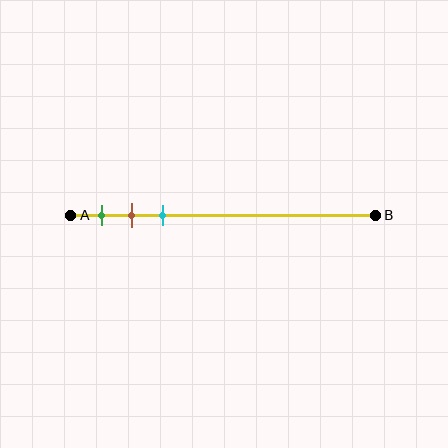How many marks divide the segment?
There are 3 marks dividing the segment.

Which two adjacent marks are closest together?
The brown and cyan marks are the closest adjacent pair.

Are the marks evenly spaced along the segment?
Yes, the marks are approximately evenly spaced.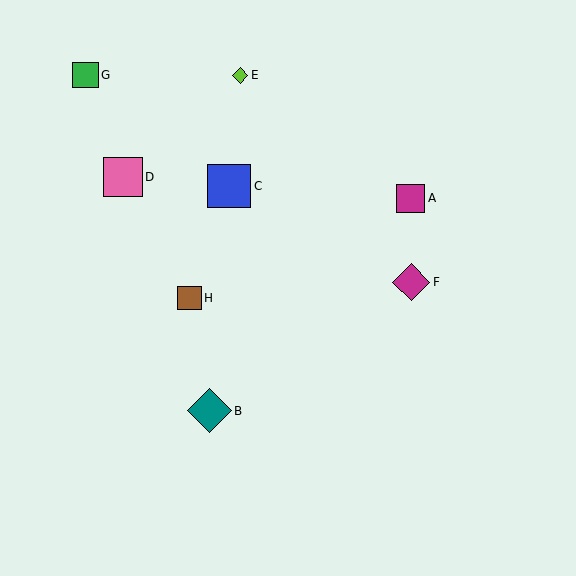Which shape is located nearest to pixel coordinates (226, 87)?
The lime diamond (labeled E) at (240, 75) is nearest to that location.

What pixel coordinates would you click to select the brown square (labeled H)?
Click at (189, 298) to select the brown square H.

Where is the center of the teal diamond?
The center of the teal diamond is at (209, 411).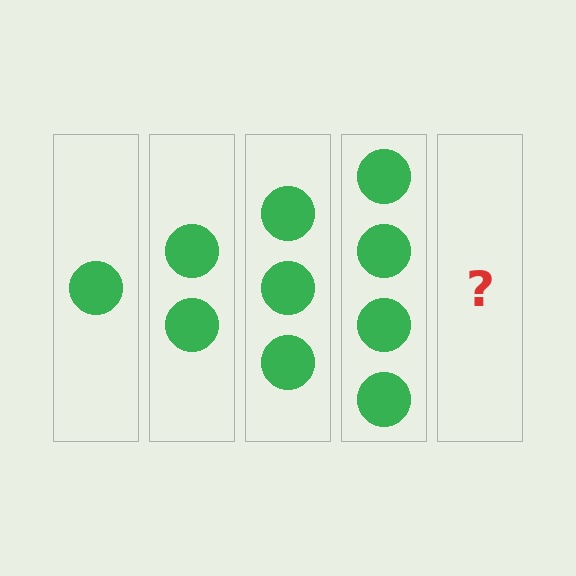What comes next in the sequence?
The next element should be 5 circles.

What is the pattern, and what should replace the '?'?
The pattern is that each step adds one more circle. The '?' should be 5 circles.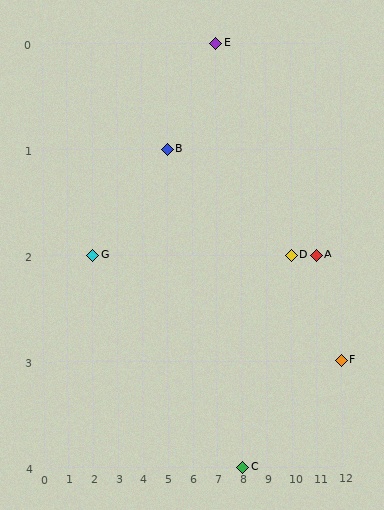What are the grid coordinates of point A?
Point A is at grid coordinates (11, 2).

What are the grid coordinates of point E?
Point E is at grid coordinates (7, 0).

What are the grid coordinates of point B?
Point B is at grid coordinates (5, 1).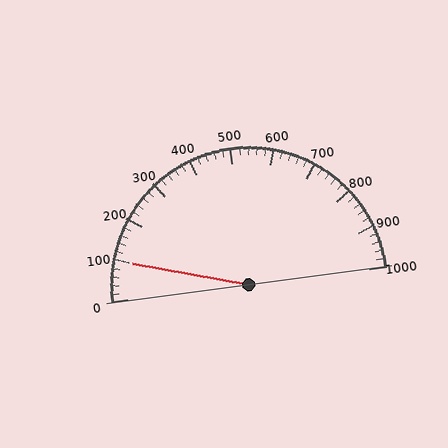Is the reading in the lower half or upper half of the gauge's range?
The reading is in the lower half of the range (0 to 1000).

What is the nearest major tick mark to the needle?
The nearest major tick mark is 100.